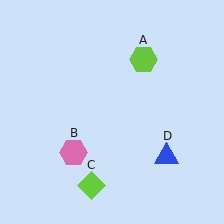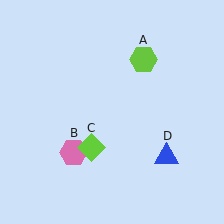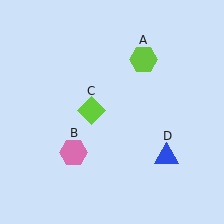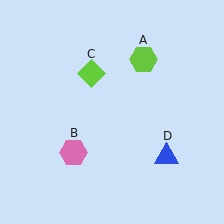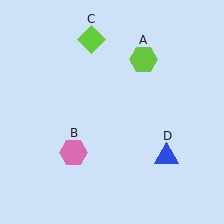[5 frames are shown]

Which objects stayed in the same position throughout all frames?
Lime hexagon (object A) and pink hexagon (object B) and blue triangle (object D) remained stationary.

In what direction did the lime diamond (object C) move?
The lime diamond (object C) moved up.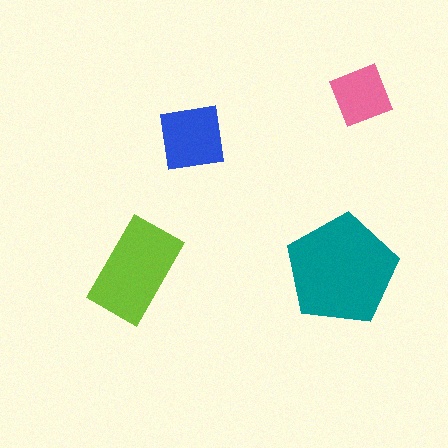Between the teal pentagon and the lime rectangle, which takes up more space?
The teal pentagon.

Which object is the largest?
The teal pentagon.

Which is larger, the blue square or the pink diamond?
The blue square.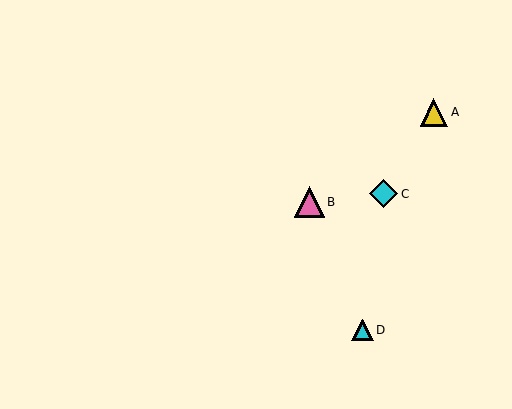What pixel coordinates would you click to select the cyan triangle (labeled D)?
Click at (362, 330) to select the cyan triangle D.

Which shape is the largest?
The pink triangle (labeled B) is the largest.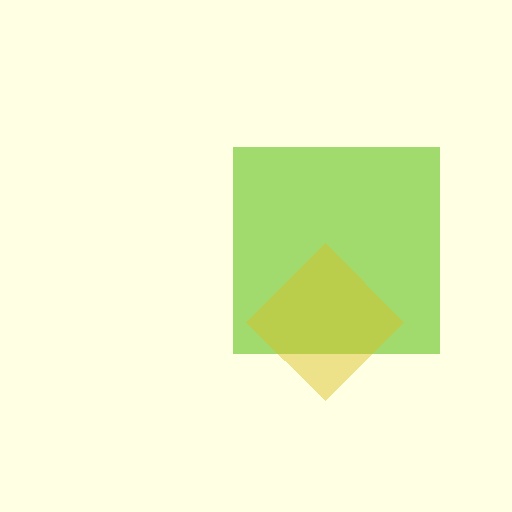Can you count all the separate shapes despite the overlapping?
Yes, there are 2 separate shapes.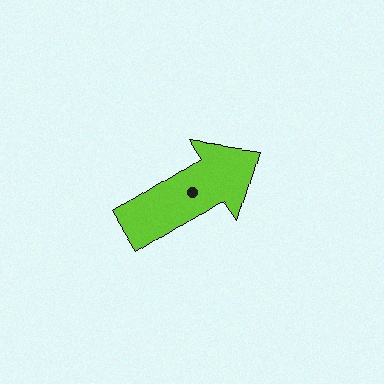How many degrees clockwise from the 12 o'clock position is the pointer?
Approximately 57 degrees.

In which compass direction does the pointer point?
Northeast.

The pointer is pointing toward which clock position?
Roughly 2 o'clock.